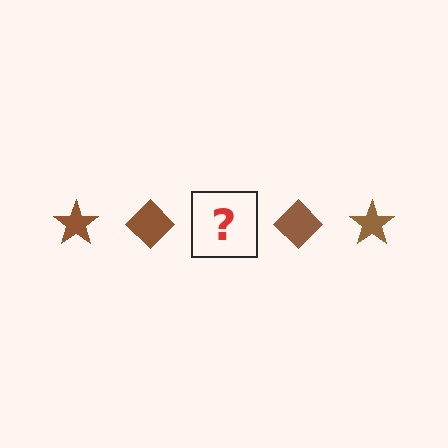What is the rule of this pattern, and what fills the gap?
The rule is that the pattern cycles through star, diamond shapes in brown. The gap should be filled with a brown star.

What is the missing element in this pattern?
The missing element is a brown star.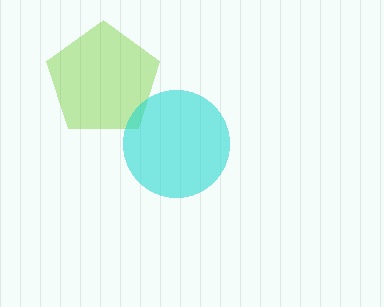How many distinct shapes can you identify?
There are 2 distinct shapes: a lime pentagon, a cyan circle.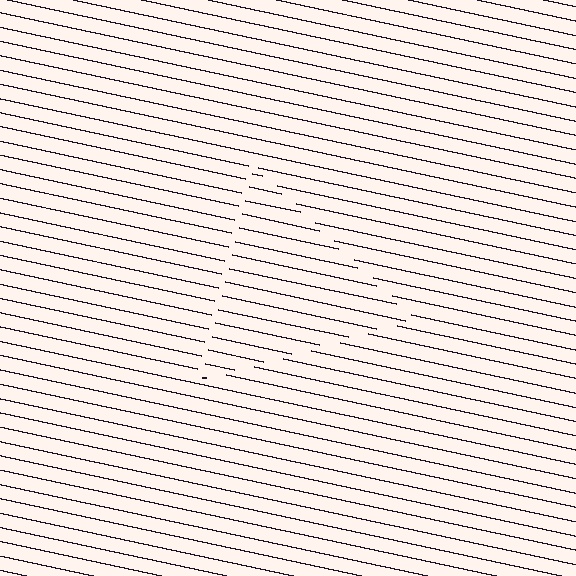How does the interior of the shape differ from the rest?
The interior of the shape contains the same grating, shifted by half a period — the contour is defined by the phase discontinuity where line-ends from the inner and outer gratings abut.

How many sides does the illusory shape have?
3 sides — the line-ends trace a triangle.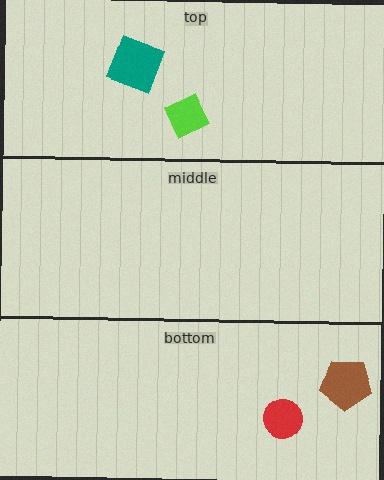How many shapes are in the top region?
2.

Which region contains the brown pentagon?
The bottom region.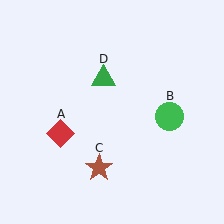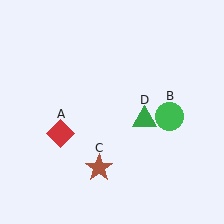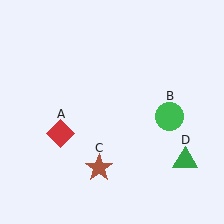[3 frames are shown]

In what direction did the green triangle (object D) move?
The green triangle (object D) moved down and to the right.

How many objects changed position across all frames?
1 object changed position: green triangle (object D).